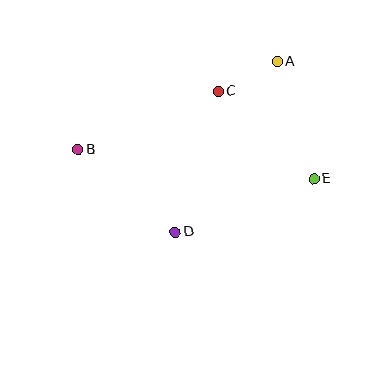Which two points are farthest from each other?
Points B and E are farthest from each other.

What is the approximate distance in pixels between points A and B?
The distance between A and B is approximately 218 pixels.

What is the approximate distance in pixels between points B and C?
The distance between B and C is approximately 152 pixels.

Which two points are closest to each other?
Points A and C are closest to each other.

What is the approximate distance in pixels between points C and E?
The distance between C and E is approximately 130 pixels.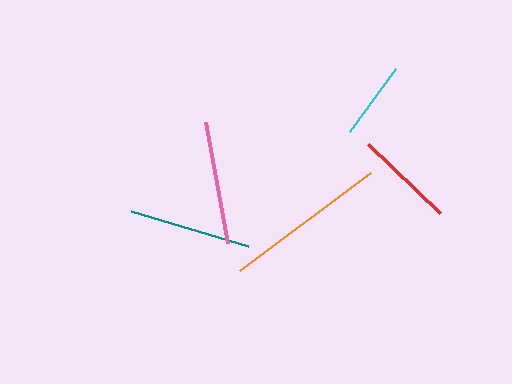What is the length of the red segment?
The red segment is approximately 99 pixels long.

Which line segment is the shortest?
The cyan line is the shortest at approximately 78 pixels.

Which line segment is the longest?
The orange line is the longest at approximately 163 pixels.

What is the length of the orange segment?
The orange segment is approximately 163 pixels long.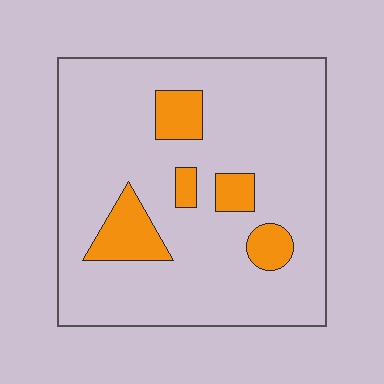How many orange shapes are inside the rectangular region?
5.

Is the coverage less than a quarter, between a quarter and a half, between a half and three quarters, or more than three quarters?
Less than a quarter.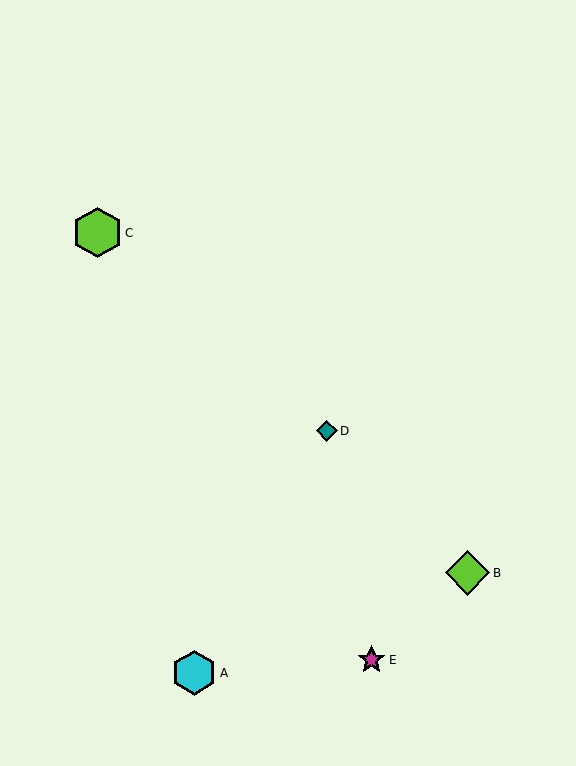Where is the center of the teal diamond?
The center of the teal diamond is at (327, 431).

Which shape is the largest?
The lime hexagon (labeled C) is the largest.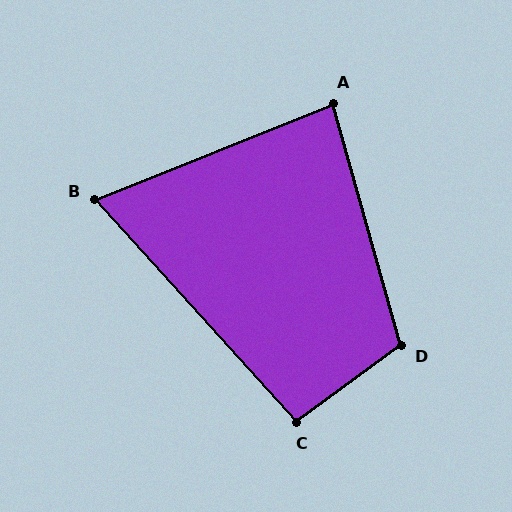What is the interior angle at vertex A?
Approximately 84 degrees (acute).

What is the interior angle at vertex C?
Approximately 96 degrees (obtuse).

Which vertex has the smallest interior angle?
B, at approximately 70 degrees.